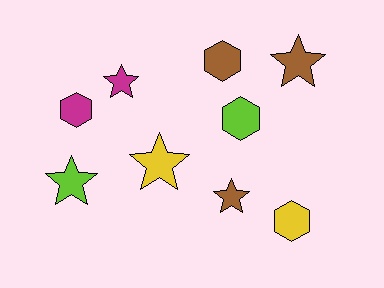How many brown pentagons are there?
There are no brown pentagons.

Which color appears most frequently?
Brown, with 3 objects.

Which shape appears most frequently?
Star, with 5 objects.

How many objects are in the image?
There are 9 objects.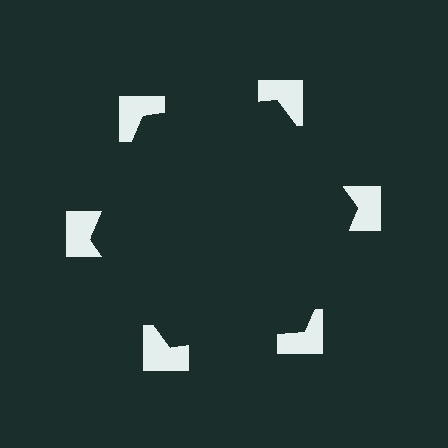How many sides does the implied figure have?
6 sides.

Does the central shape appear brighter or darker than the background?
It typically appears slightly darker than the background, even though no actual brightness change is drawn.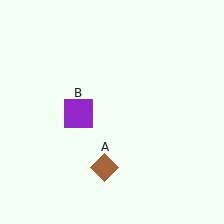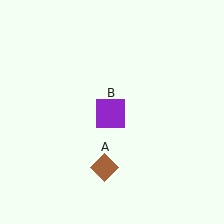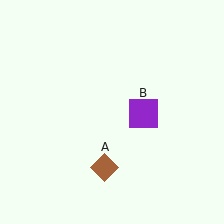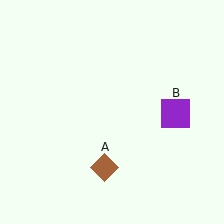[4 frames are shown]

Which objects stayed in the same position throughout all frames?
Brown diamond (object A) remained stationary.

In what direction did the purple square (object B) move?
The purple square (object B) moved right.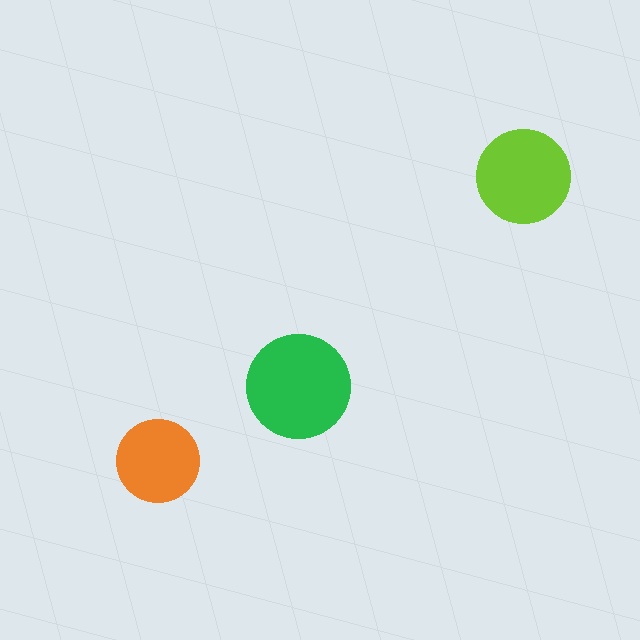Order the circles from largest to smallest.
the green one, the lime one, the orange one.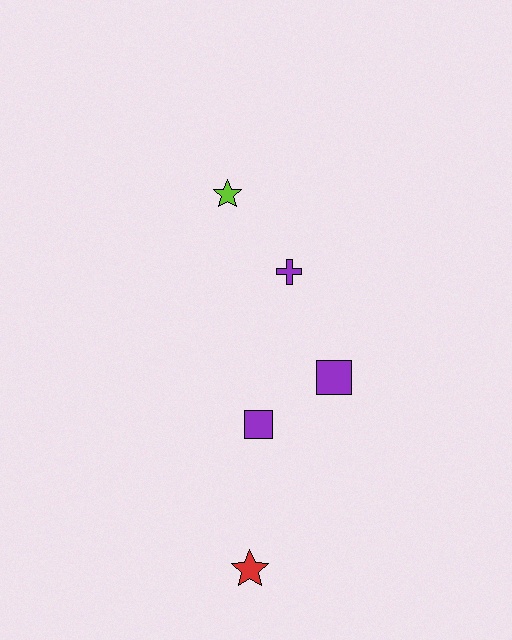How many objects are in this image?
There are 5 objects.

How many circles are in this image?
There are no circles.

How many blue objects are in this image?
There are no blue objects.